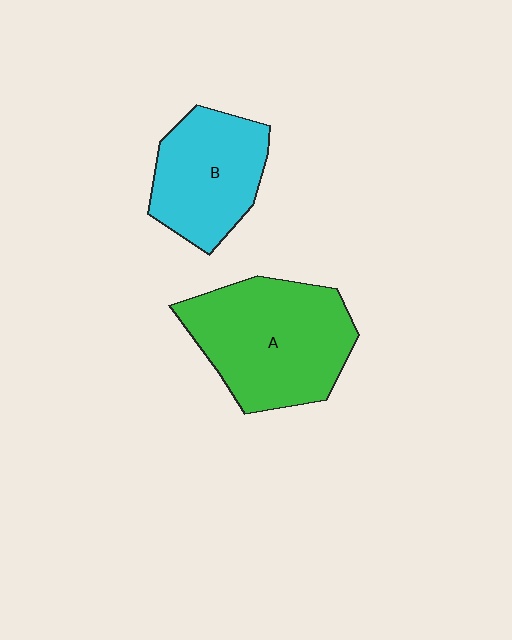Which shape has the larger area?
Shape A (green).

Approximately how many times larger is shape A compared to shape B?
Approximately 1.4 times.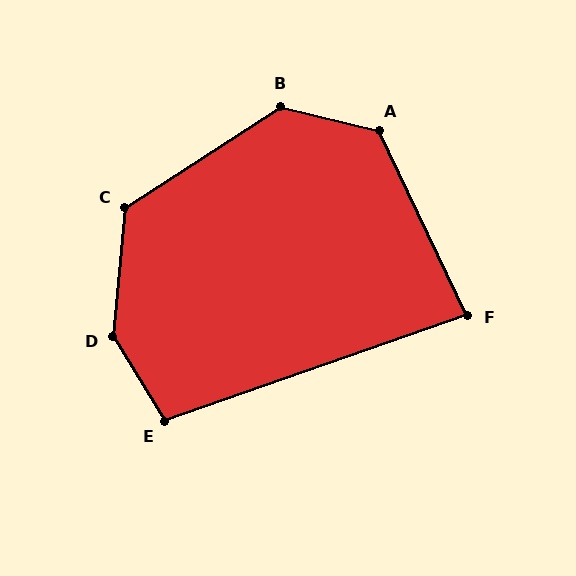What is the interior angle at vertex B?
Approximately 133 degrees (obtuse).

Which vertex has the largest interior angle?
D, at approximately 143 degrees.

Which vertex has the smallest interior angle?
F, at approximately 84 degrees.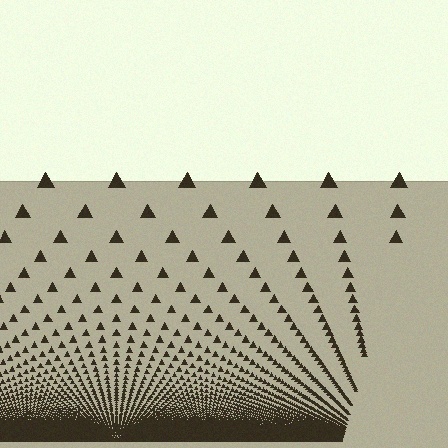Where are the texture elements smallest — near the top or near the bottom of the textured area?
Near the bottom.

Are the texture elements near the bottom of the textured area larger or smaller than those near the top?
Smaller. The gradient is inverted — elements near the bottom are smaller and denser.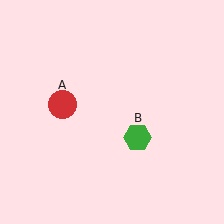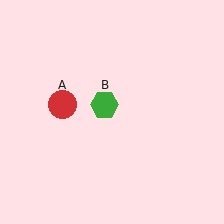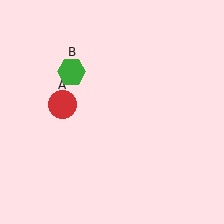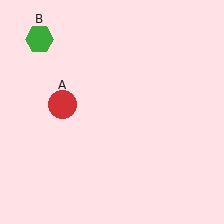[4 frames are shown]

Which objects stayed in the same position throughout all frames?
Red circle (object A) remained stationary.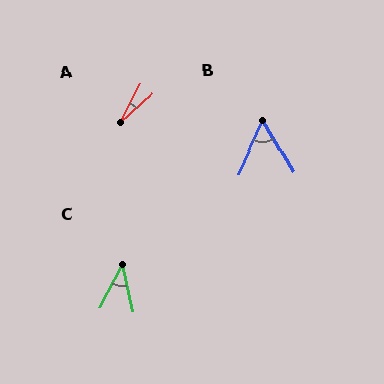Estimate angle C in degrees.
Approximately 39 degrees.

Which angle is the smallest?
A, at approximately 21 degrees.